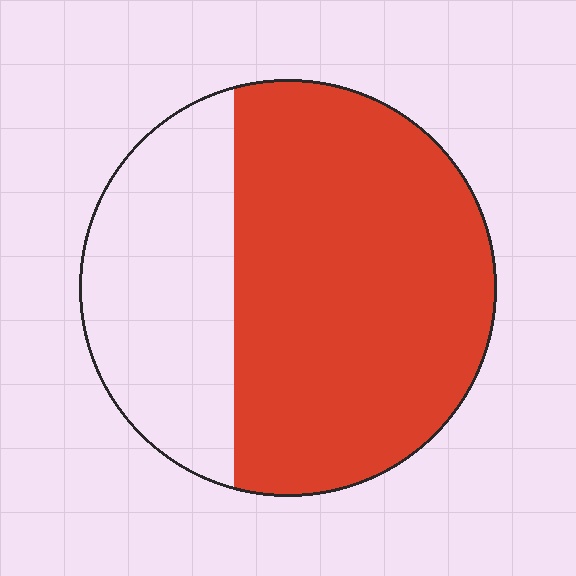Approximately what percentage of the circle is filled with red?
Approximately 65%.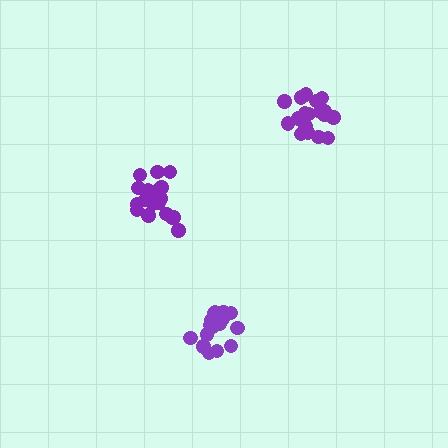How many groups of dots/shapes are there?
There are 3 groups.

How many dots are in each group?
Group 1: 19 dots, Group 2: 18 dots, Group 3: 19 dots (56 total).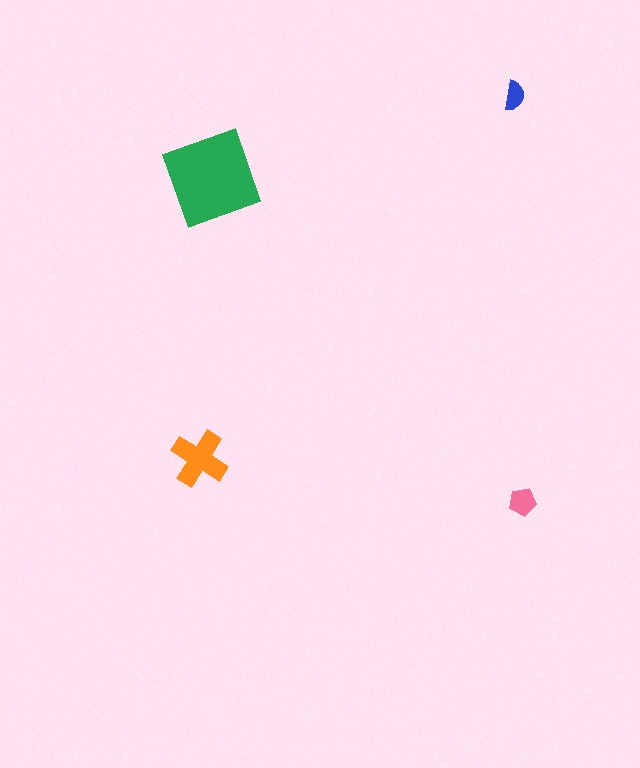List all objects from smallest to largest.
The blue semicircle, the pink pentagon, the orange cross, the green diamond.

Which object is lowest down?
The pink pentagon is bottommost.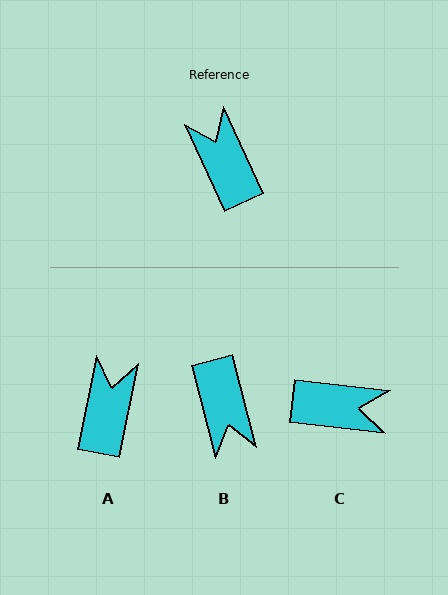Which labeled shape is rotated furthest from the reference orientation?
B, about 170 degrees away.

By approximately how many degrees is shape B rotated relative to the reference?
Approximately 170 degrees counter-clockwise.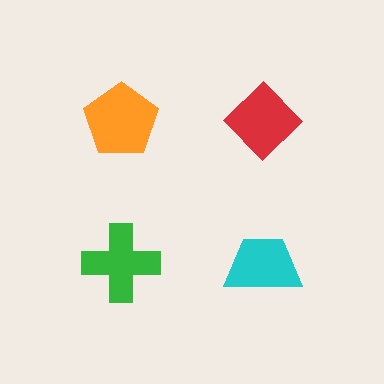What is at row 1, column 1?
An orange pentagon.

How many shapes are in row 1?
2 shapes.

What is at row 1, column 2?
A red diamond.